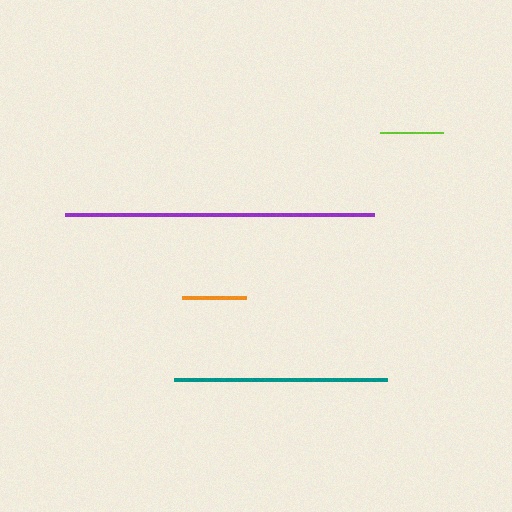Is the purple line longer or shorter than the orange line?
The purple line is longer than the orange line.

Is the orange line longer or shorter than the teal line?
The teal line is longer than the orange line.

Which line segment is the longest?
The purple line is the longest at approximately 309 pixels.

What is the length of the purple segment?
The purple segment is approximately 309 pixels long.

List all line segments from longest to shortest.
From longest to shortest: purple, teal, orange, lime.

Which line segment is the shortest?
The lime line is the shortest at approximately 63 pixels.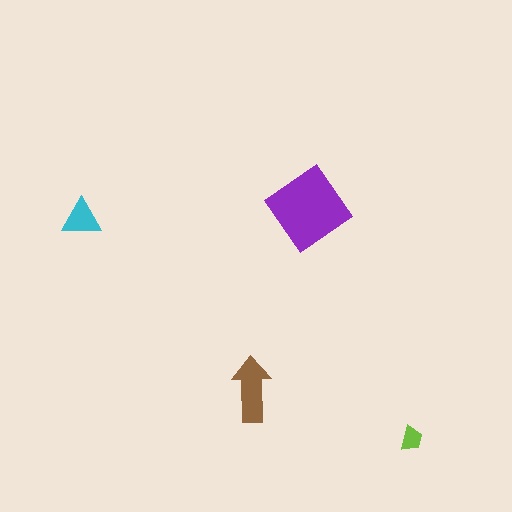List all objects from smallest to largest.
The lime trapezoid, the cyan triangle, the brown arrow, the purple diamond.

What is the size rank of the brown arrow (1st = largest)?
2nd.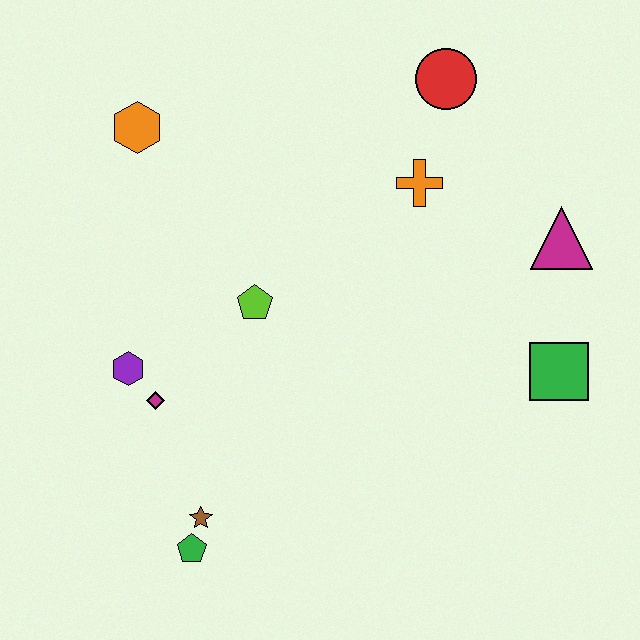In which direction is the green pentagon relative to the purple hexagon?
The green pentagon is below the purple hexagon.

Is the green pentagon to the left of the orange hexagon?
No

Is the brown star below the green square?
Yes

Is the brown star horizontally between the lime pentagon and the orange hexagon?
Yes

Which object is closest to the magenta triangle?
The green square is closest to the magenta triangle.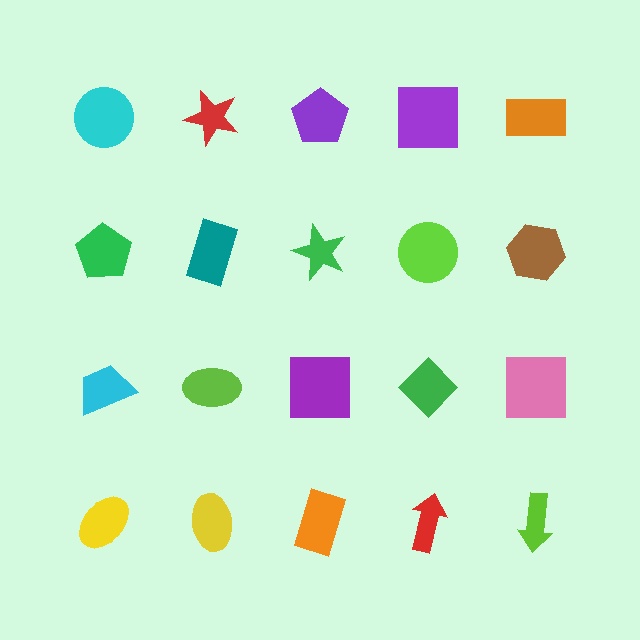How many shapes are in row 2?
5 shapes.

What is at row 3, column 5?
A pink square.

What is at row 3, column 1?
A cyan trapezoid.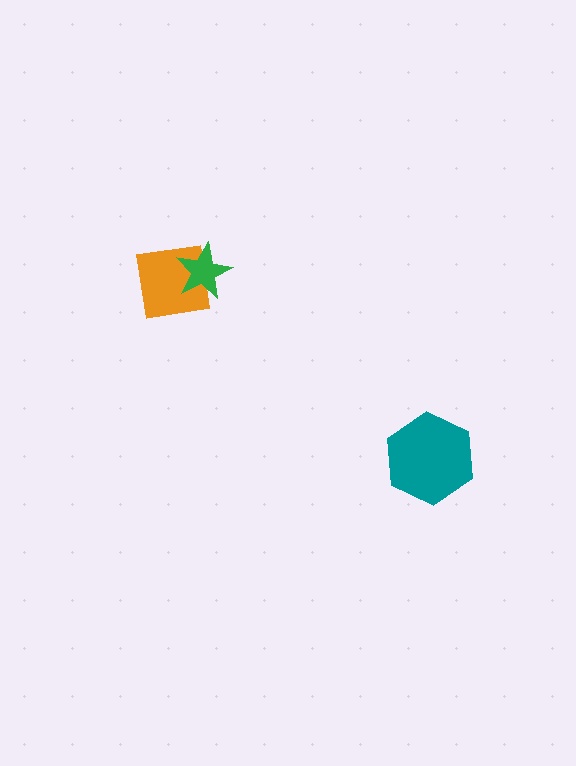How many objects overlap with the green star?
1 object overlaps with the green star.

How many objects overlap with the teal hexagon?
0 objects overlap with the teal hexagon.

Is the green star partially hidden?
No, no other shape covers it.